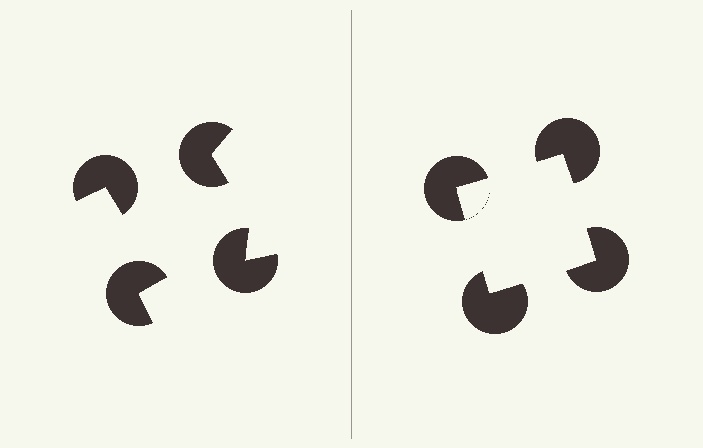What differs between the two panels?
The pac-man discs are positioned identically on both sides; only the wedge orientations differ. On the right they align to a square; on the left they are misaligned.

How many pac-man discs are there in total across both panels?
8 — 4 on each side.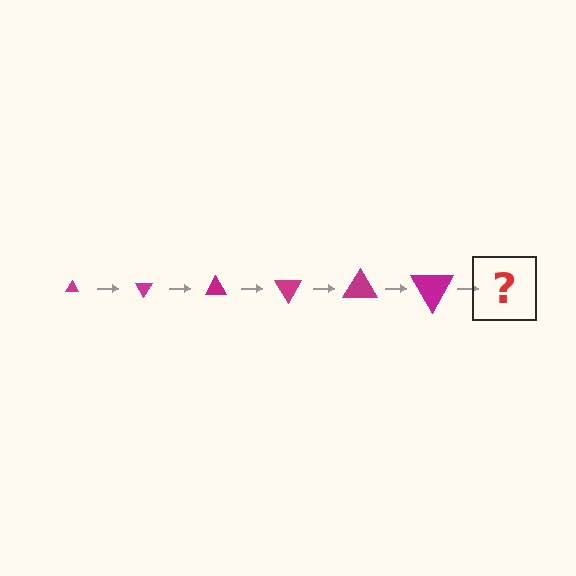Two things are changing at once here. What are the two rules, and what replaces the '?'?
The two rules are that the triangle grows larger each step and it rotates 60 degrees each step. The '?' should be a triangle, larger than the previous one and rotated 360 degrees from the start.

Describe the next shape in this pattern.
It should be a triangle, larger than the previous one and rotated 360 degrees from the start.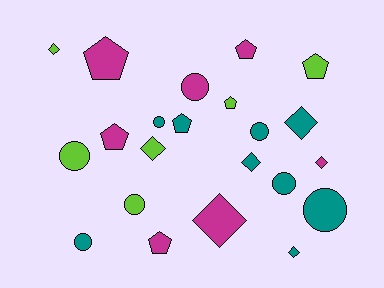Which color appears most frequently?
Teal, with 9 objects.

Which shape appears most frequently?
Circle, with 8 objects.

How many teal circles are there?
There are 5 teal circles.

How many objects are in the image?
There are 22 objects.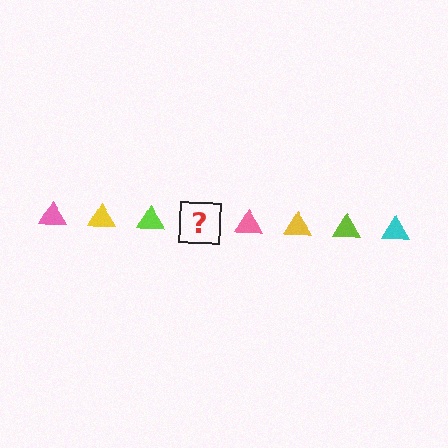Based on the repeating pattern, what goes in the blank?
The blank should be a cyan triangle.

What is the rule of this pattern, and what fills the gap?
The rule is that the pattern cycles through pink, yellow, lime, cyan triangles. The gap should be filled with a cyan triangle.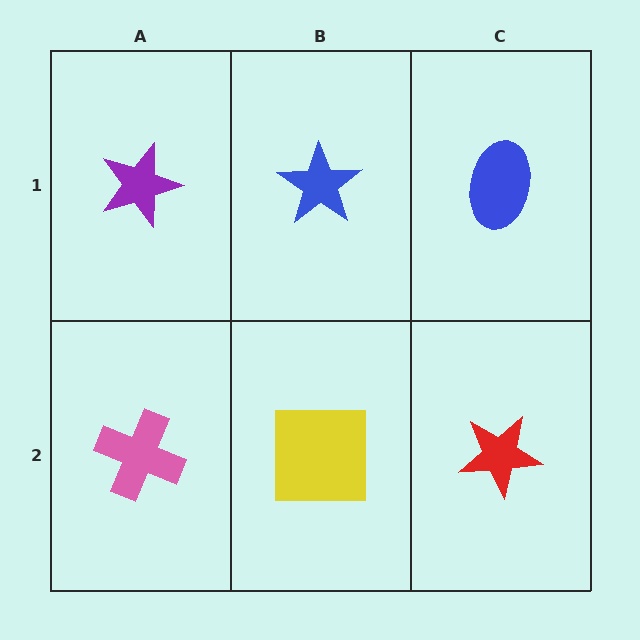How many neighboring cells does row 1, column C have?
2.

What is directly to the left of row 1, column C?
A blue star.